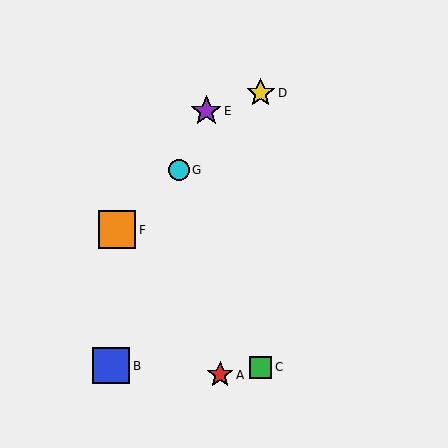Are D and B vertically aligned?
No, D is at x≈261 and B is at x≈111.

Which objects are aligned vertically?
Objects C, D are aligned vertically.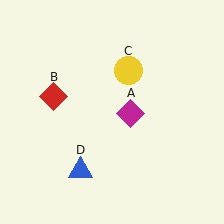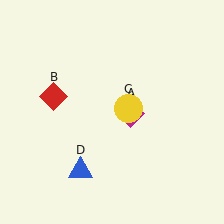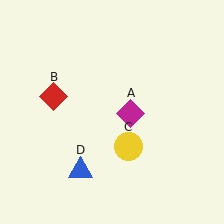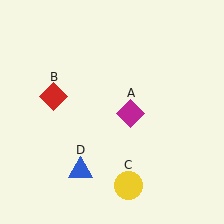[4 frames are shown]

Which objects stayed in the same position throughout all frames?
Magenta diamond (object A) and red diamond (object B) and blue triangle (object D) remained stationary.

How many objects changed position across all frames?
1 object changed position: yellow circle (object C).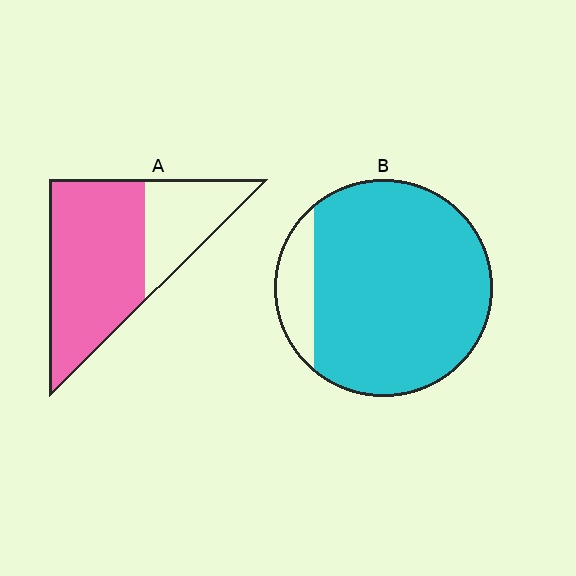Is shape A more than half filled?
Yes.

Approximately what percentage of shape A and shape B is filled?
A is approximately 70% and B is approximately 90%.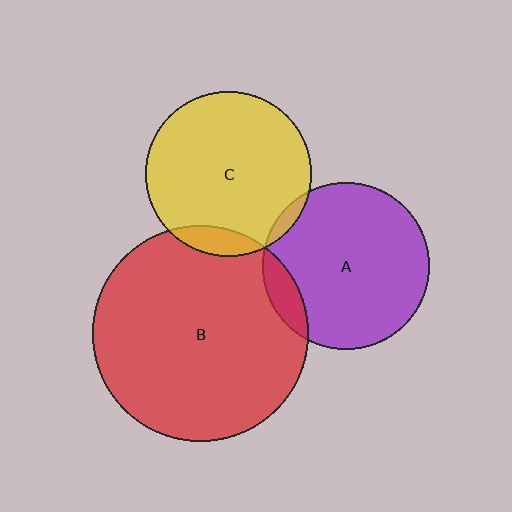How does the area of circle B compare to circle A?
Approximately 1.7 times.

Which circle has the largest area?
Circle B (red).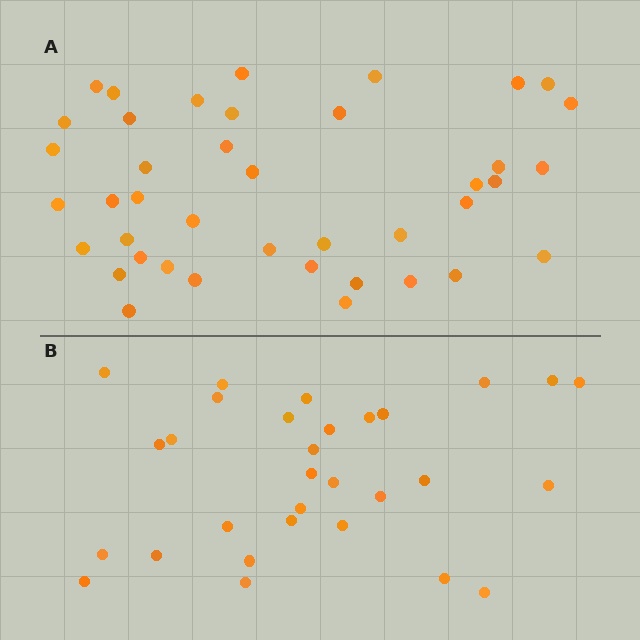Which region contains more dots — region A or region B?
Region A (the top region) has more dots.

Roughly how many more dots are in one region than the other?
Region A has roughly 12 or so more dots than region B.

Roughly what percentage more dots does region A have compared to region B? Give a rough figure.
About 35% more.